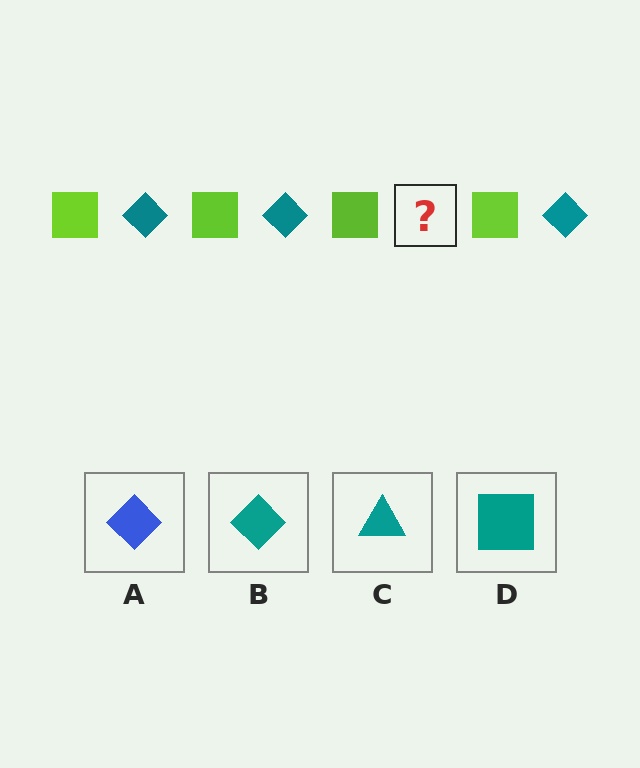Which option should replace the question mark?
Option B.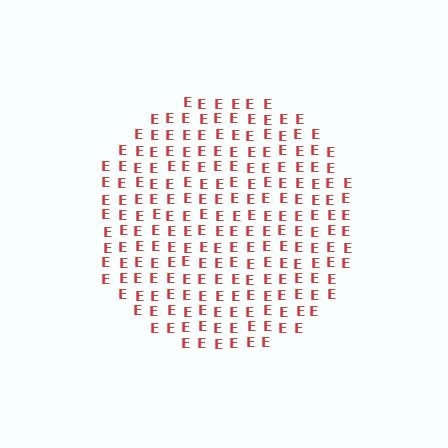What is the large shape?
The large shape is a circle.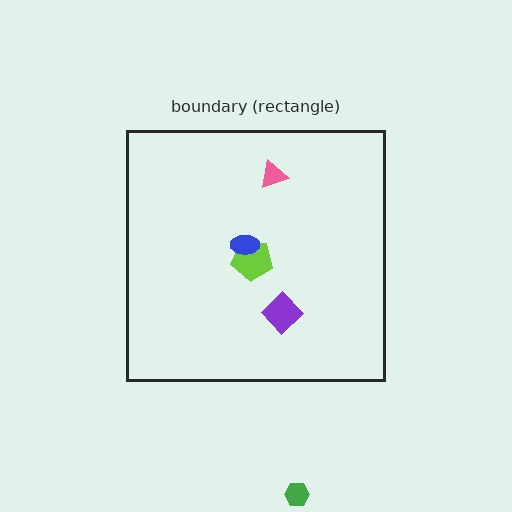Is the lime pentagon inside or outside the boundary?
Inside.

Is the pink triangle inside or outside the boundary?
Inside.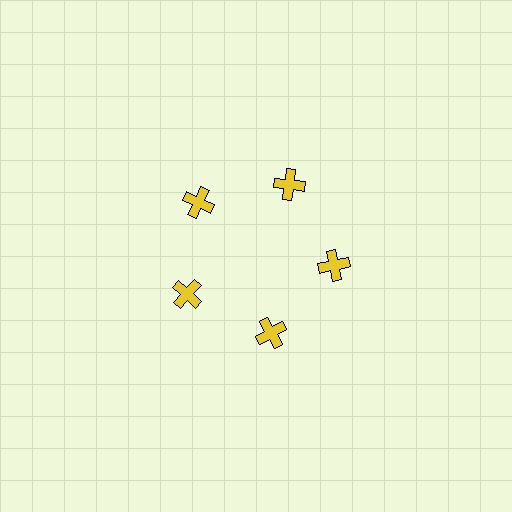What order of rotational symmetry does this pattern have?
This pattern has 5-fold rotational symmetry.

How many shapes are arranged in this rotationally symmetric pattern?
There are 5 shapes, arranged in 5 groups of 1.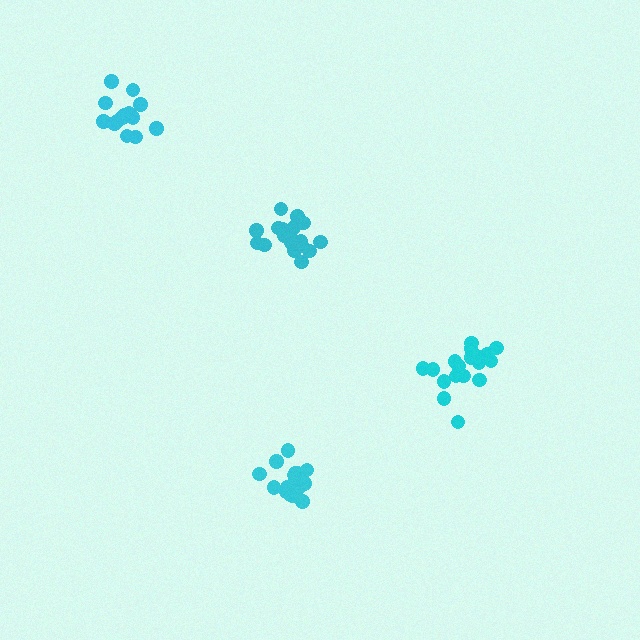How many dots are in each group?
Group 1: 18 dots, Group 2: 18 dots, Group 3: 15 dots, Group 4: 18 dots (69 total).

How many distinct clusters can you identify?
There are 4 distinct clusters.